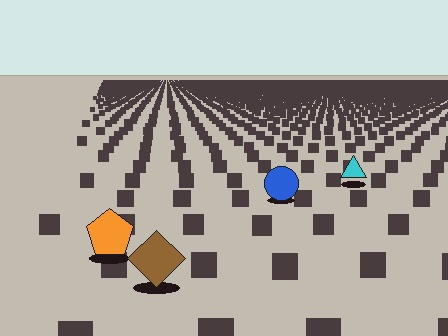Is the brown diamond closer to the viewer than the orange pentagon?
Yes. The brown diamond is closer — you can tell from the texture gradient: the ground texture is coarser near it.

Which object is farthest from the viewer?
The cyan triangle is farthest from the viewer. It appears smaller and the ground texture around it is denser.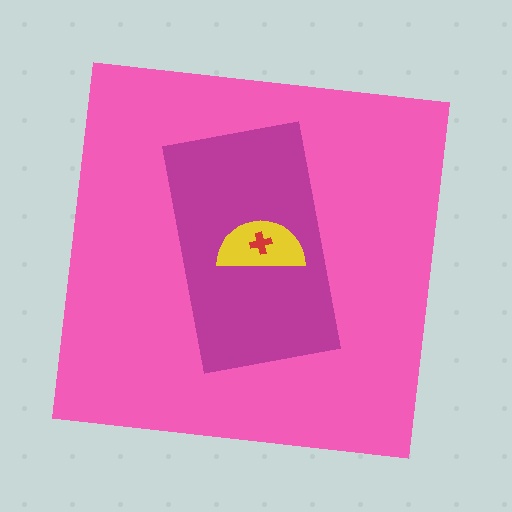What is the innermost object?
The red cross.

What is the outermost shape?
The pink square.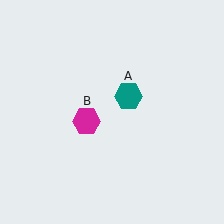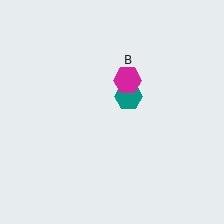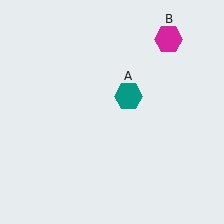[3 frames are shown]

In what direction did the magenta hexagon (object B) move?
The magenta hexagon (object B) moved up and to the right.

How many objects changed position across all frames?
1 object changed position: magenta hexagon (object B).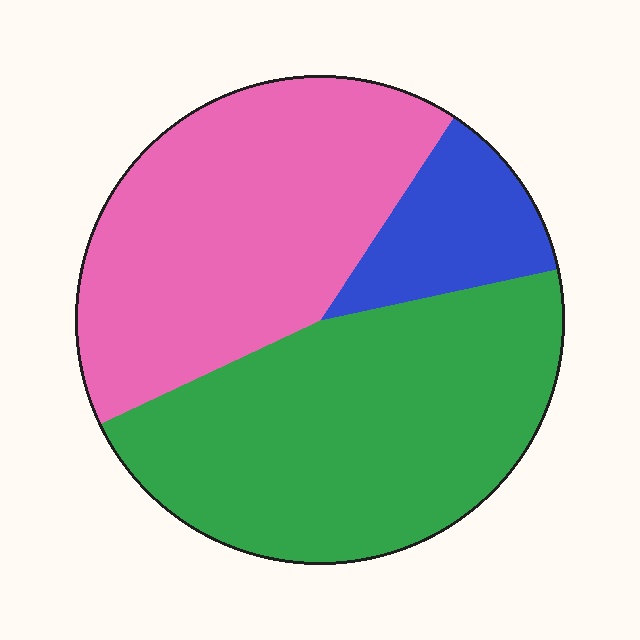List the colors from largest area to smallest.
From largest to smallest: green, pink, blue.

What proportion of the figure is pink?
Pink covers around 40% of the figure.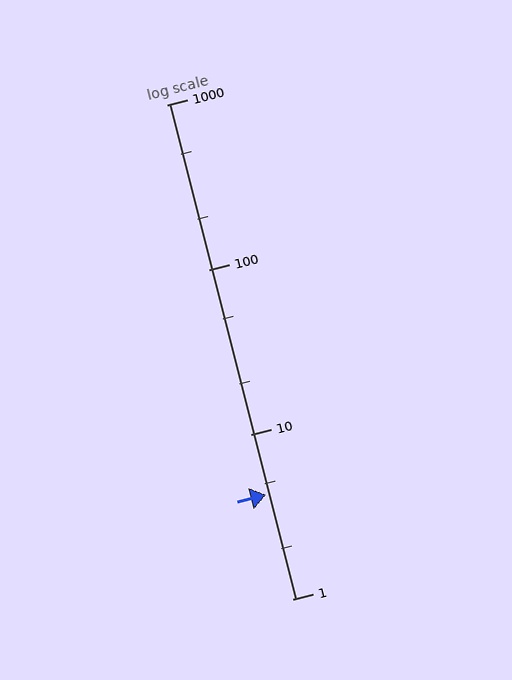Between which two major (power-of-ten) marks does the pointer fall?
The pointer is between 1 and 10.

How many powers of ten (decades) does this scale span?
The scale spans 3 decades, from 1 to 1000.